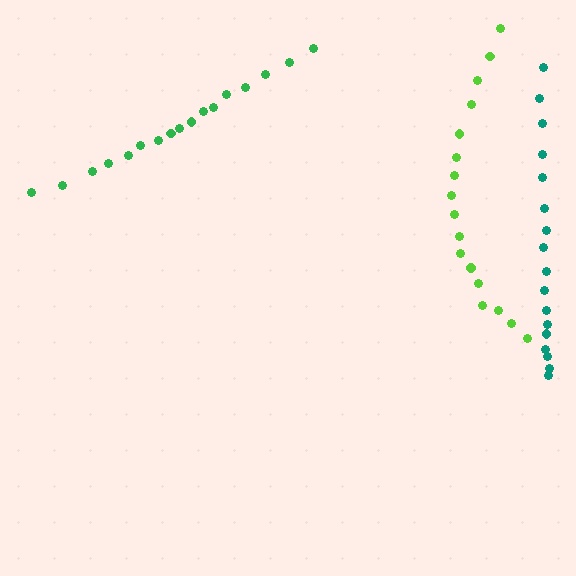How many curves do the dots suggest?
There are 3 distinct paths.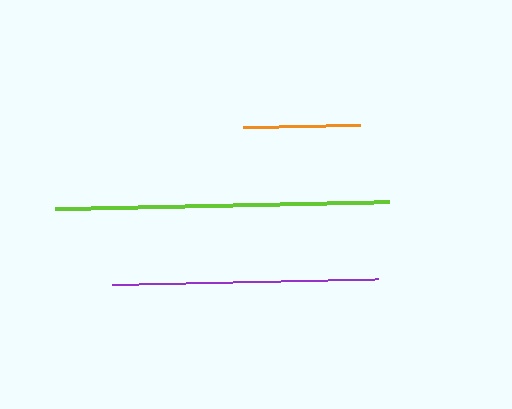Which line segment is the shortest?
The orange line is the shortest at approximately 117 pixels.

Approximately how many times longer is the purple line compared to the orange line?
The purple line is approximately 2.3 times the length of the orange line.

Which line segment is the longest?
The lime line is the longest at approximately 334 pixels.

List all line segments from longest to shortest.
From longest to shortest: lime, purple, orange.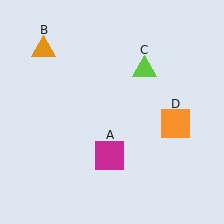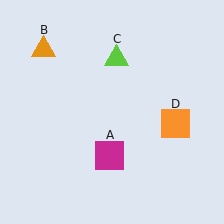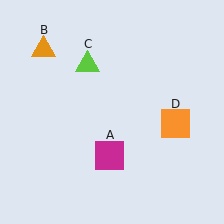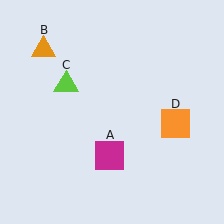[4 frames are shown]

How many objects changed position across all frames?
1 object changed position: lime triangle (object C).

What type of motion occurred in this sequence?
The lime triangle (object C) rotated counterclockwise around the center of the scene.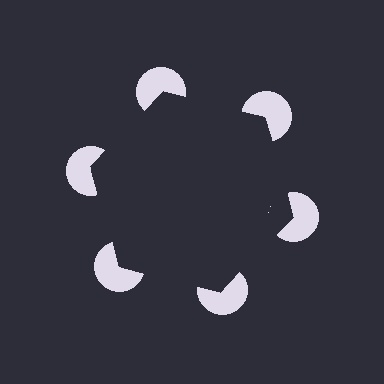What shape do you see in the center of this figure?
An illusory hexagon — its edges are inferred from the aligned wedge cuts in the pac-man discs, not physically drawn.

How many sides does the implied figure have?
6 sides.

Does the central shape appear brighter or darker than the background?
It typically appears slightly darker than the background, even though no actual brightness change is drawn.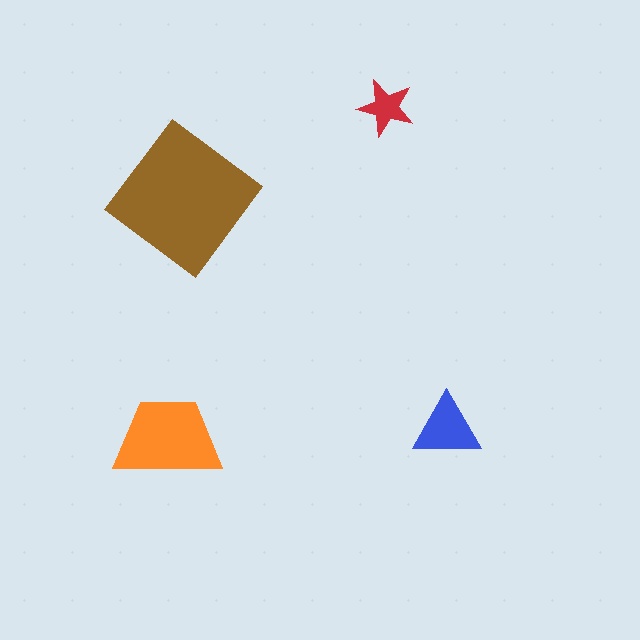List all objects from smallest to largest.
The red star, the blue triangle, the orange trapezoid, the brown diamond.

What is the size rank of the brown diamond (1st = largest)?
1st.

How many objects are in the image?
There are 4 objects in the image.